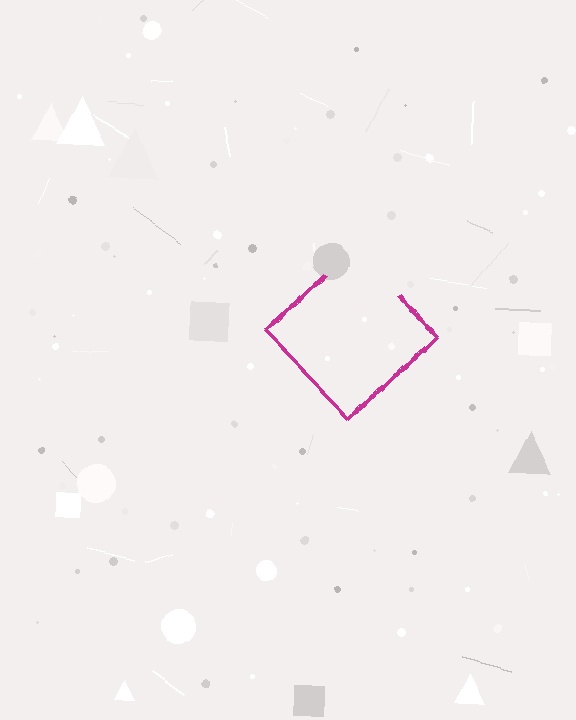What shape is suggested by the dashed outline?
The dashed outline suggests a diamond.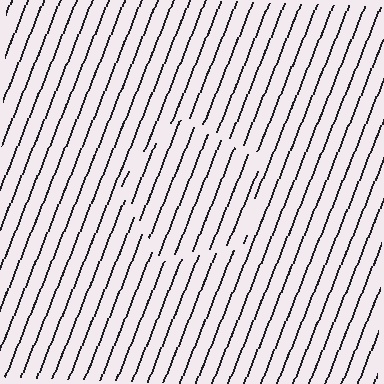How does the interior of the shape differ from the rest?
The interior of the shape contains the same grating, shifted by half a period — the contour is defined by the phase discontinuity where line-ends from the inner and outer gratings abut.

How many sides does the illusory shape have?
5 sides — the line-ends trace a pentagon.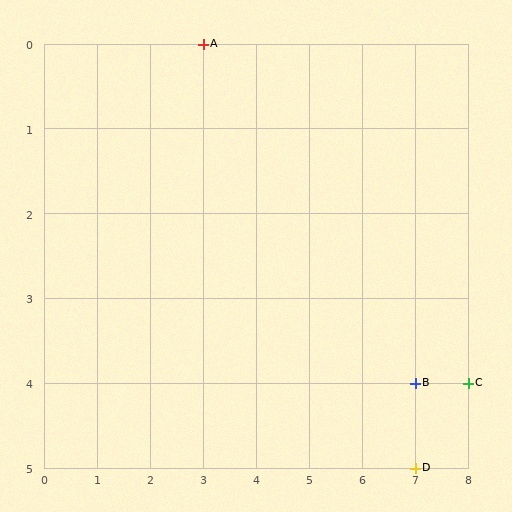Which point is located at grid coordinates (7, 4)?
Point B is at (7, 4).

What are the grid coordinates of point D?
Point D is at grid coordinates (7, 5).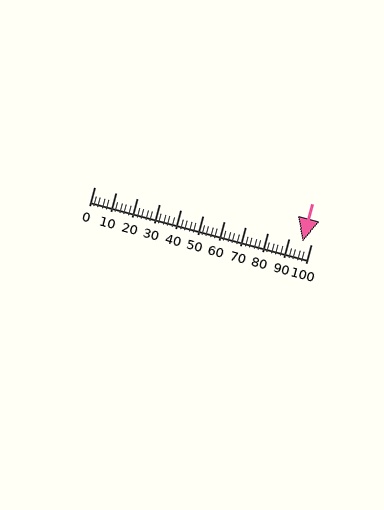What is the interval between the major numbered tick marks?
The major tick marks are spaced 10 units apart.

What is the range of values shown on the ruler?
The ruler shows values from 0 to 100.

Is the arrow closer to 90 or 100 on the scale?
The arrow is closer to 100.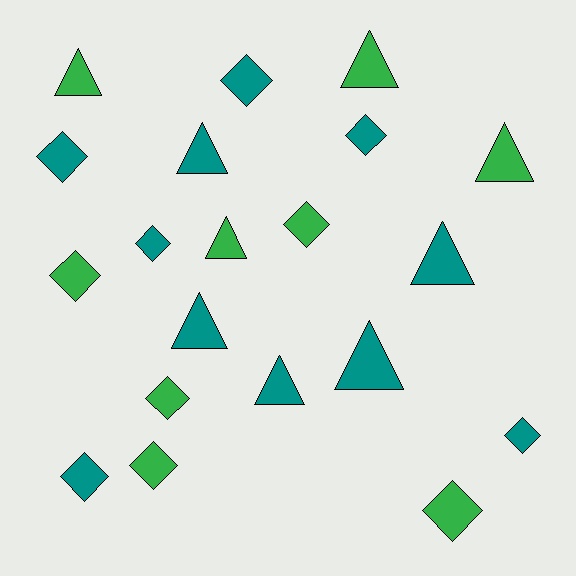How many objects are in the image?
There are 20 objects.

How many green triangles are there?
There are 4 green triangles.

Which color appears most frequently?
Teal, with 11 objects.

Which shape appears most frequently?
Diamond, with 11 objects.